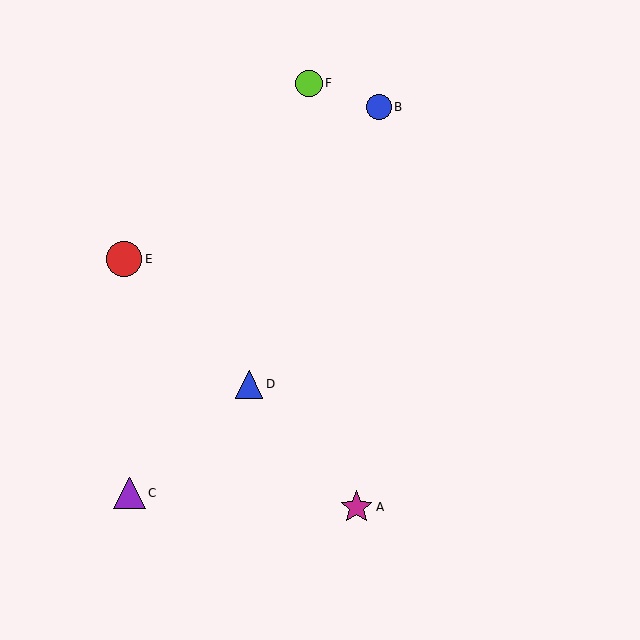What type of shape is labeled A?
Shape A is a magenta star.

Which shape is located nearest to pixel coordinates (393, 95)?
The blue circle (labeled B) at (379, 107) is nearest to that location.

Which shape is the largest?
The red circle (labeled E) is the largest.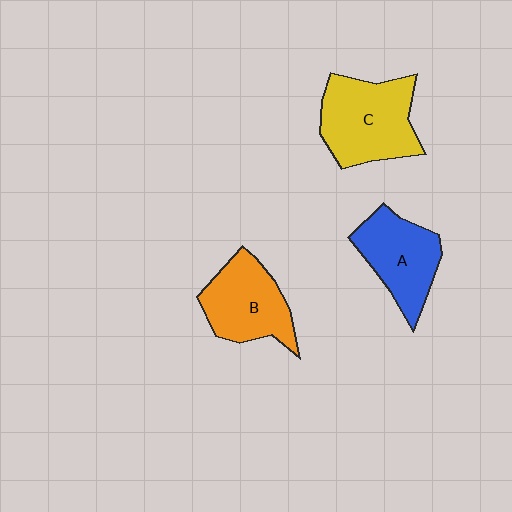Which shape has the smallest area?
Shape A (blue).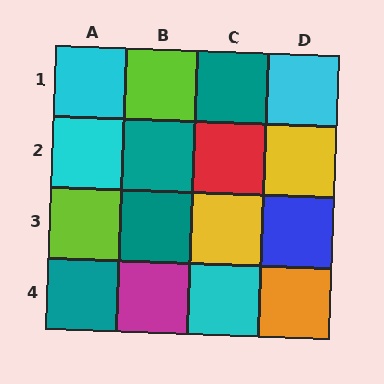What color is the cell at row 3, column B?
Teal.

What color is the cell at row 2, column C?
Red.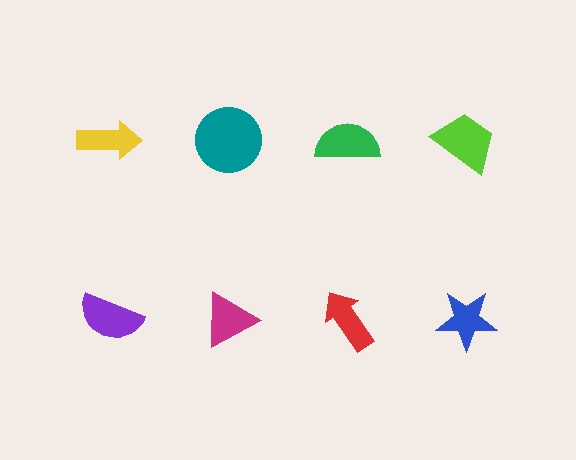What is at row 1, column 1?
A yellow arrow.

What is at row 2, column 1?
A purple semicircle.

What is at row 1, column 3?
A green semicircle.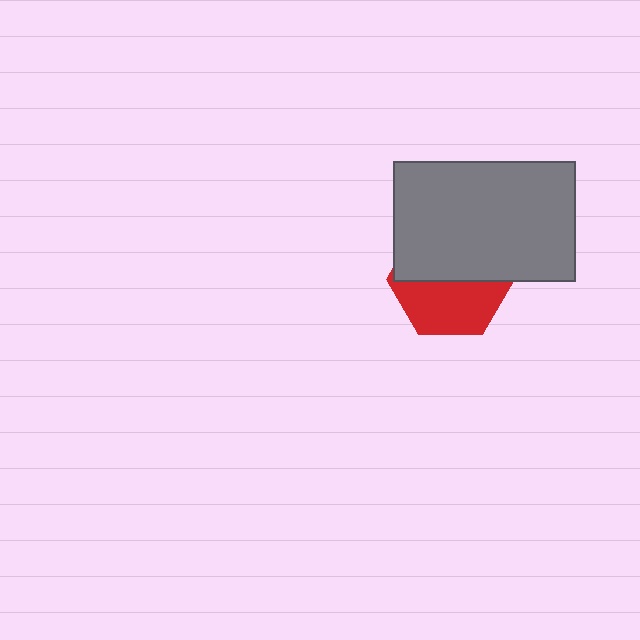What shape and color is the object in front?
The object in front is a gray rectangle.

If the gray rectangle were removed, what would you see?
You would see the complete red hexagon.